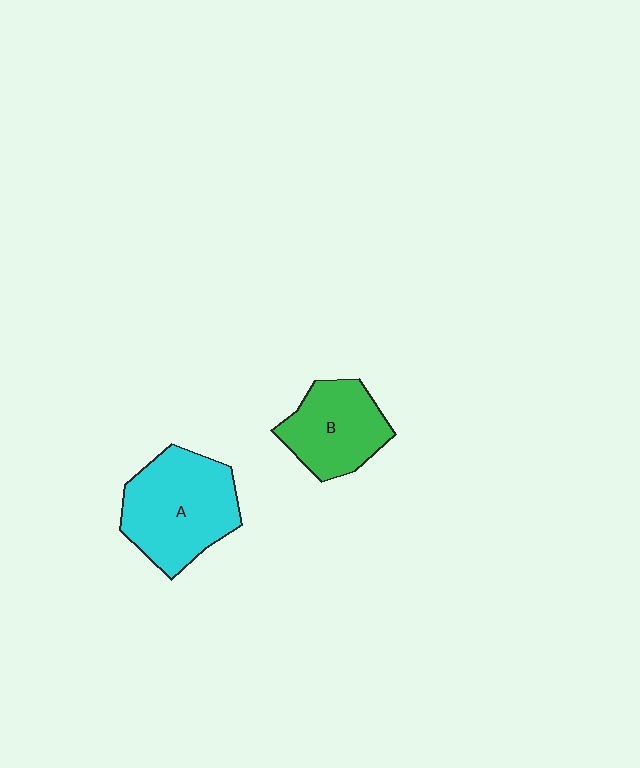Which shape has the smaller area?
Shape B (green).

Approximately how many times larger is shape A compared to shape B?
Approximately 1.4 times.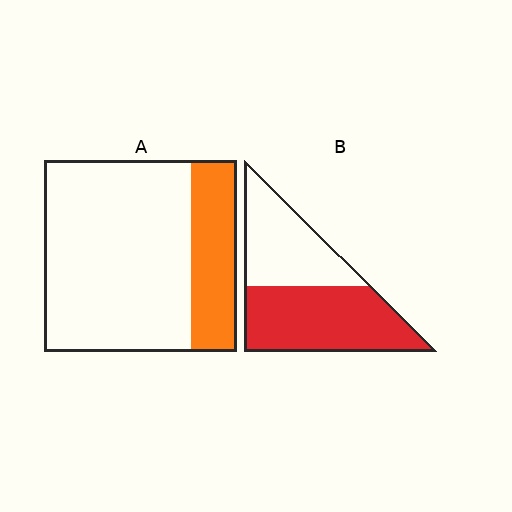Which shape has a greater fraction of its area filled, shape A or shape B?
Shape B.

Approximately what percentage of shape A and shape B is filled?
A is approximately 25% and B is approximately 55%.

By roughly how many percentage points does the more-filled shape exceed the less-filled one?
By roughly 35 percentage points (B over A).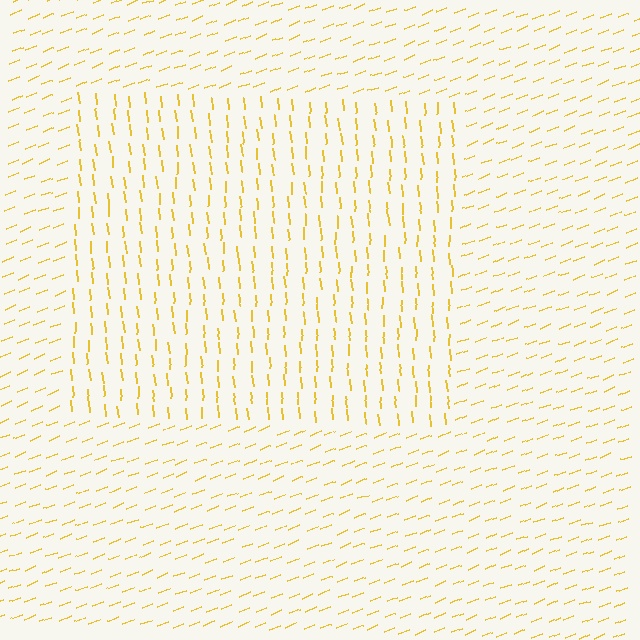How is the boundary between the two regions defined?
The boundary is defined purely by a change in line orientation (approximately 74 degrees difference). All lines are the same color and thickness.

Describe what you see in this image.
The image is filled with small yellow line segments. A rectangle region in the image has lines oriented differently from the surrounding lines, creating a visible texture boundary.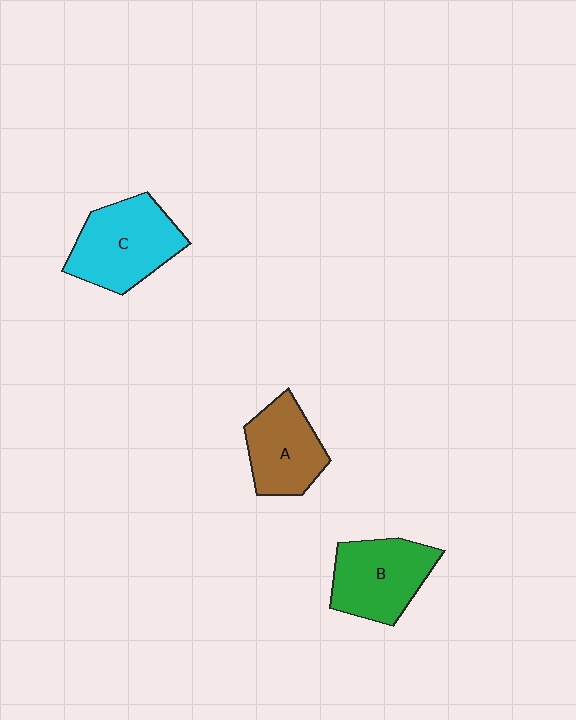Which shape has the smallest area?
Shape A (brown).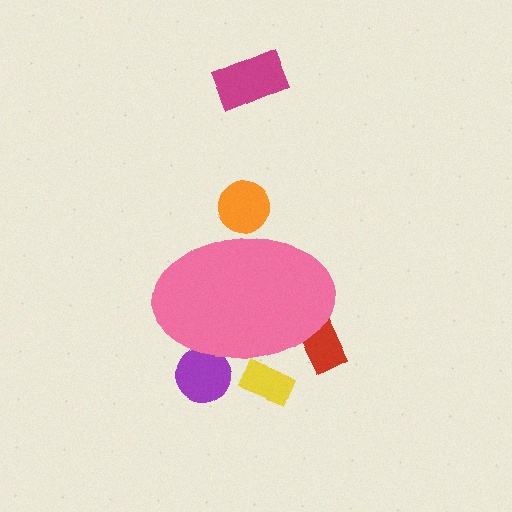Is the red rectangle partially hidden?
Yes, the red rectangle is partially hidden behind the pink ellipse.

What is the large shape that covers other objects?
A pink ellipse.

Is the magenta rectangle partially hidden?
No, the magenta rectangle is fully visible.